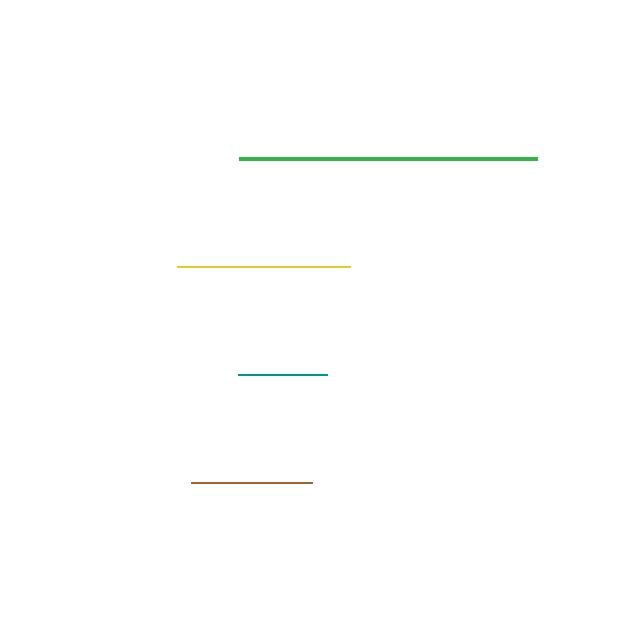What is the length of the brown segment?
The brown segment is approximately 121 pixels long.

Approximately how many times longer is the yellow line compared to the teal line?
The yellow line is approximately 2.0 times the length of the teal line.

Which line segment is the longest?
The green line is the longest at approximately 299 pixels.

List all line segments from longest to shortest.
From longest to shortest: green, yellow, brown, teal.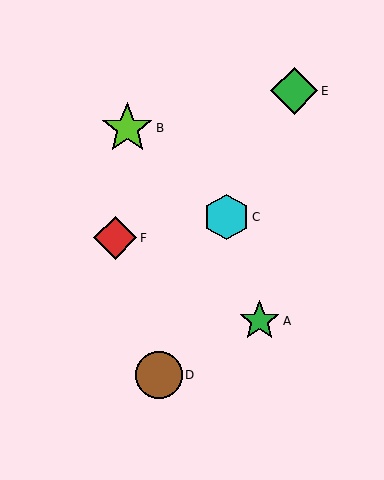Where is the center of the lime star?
The center of the lime star is at (127, 128).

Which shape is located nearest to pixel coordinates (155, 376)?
The brown circle (labeled D) at (159, 375) is nearest to that location.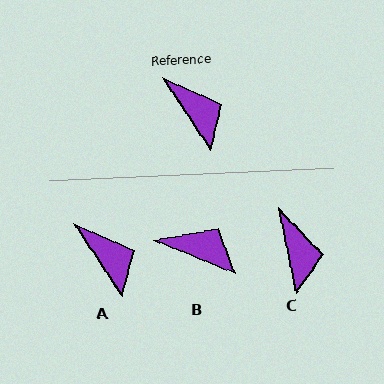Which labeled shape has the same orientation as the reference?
A.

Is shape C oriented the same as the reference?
No, it is off by about 21 degrees.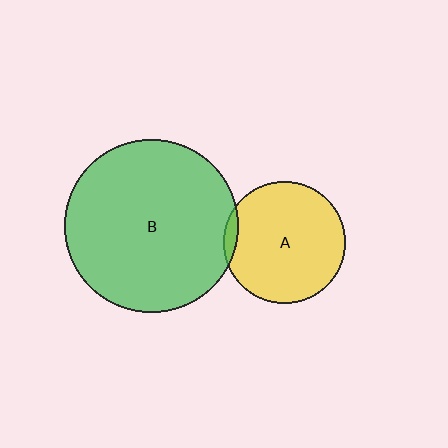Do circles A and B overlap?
Yes.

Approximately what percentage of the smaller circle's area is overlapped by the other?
Approximately 5%.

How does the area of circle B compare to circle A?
Approximately 2.0 times.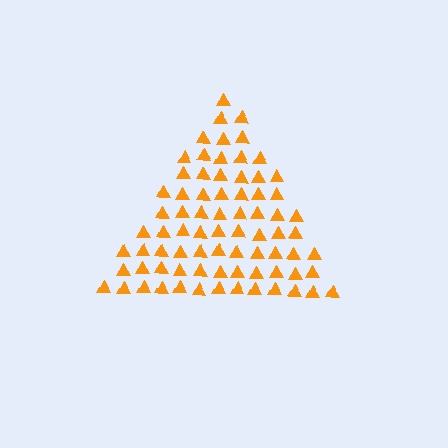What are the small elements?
The small elements are triangles.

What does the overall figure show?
The overall figure shows a triangle.